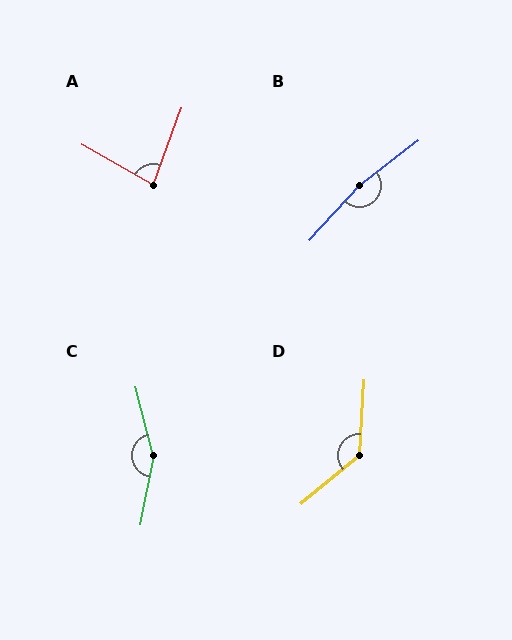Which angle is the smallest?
A, at approximately 81 degrees.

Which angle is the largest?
B, at approximately 170 degrees.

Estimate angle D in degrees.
Approximately 133 degrees.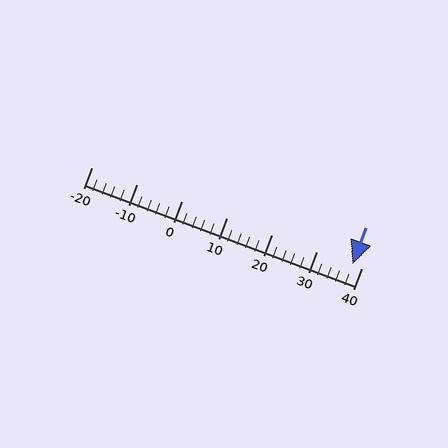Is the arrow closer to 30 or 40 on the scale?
The arrow is closer to 40.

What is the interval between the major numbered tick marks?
The major tick marks are spaced 10 units apart.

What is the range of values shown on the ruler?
The ruler shows values from -20 to 40.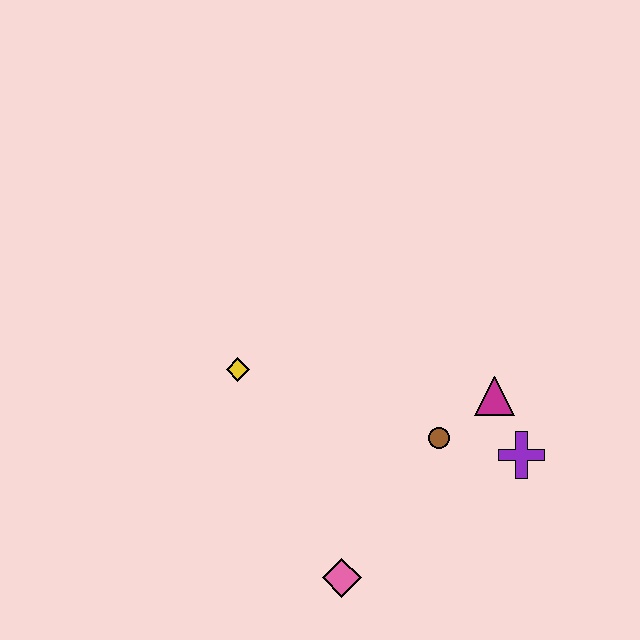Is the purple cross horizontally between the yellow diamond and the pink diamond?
No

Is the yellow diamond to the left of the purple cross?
Yes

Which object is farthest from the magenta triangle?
The yellow diamond is farthest from the magenta triangle.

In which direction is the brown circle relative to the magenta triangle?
The brown circle is to the left of the magenta triangle.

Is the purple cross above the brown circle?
No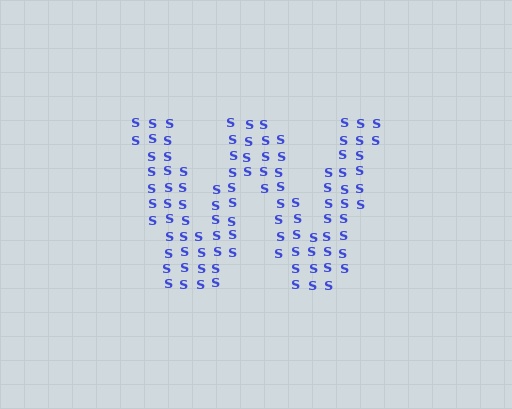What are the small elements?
The small elements are letter S's.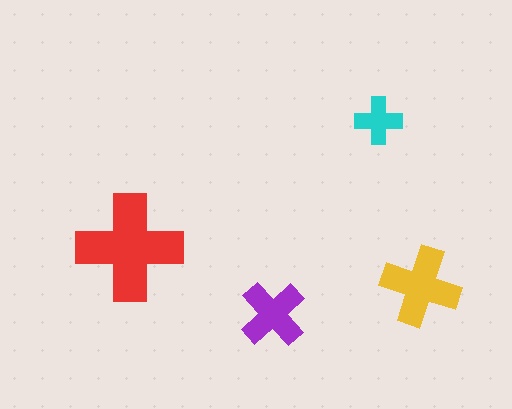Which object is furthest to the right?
The yellow cross is rightmost.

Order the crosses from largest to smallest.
the red one, the yellow one, the purple one, the cyan one.